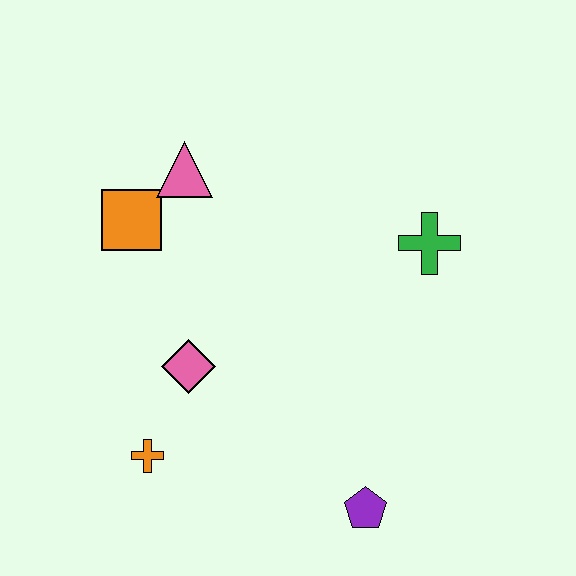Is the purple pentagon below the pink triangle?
Yes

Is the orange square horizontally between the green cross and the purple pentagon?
No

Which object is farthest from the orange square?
The purple pentagon is farthest from the orange square.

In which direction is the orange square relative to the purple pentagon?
The orange square is above the purple pentagon.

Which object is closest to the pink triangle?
The orange square is closest to the pink triangle.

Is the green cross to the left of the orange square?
No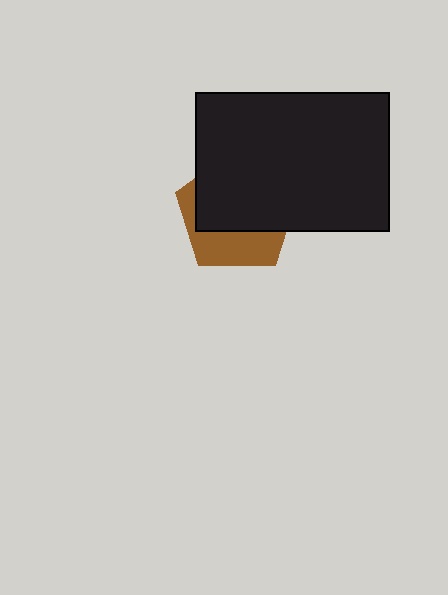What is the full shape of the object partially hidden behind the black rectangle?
The partially hidden object is a brown pentagon.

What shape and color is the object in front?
The object in front is a black rectangle.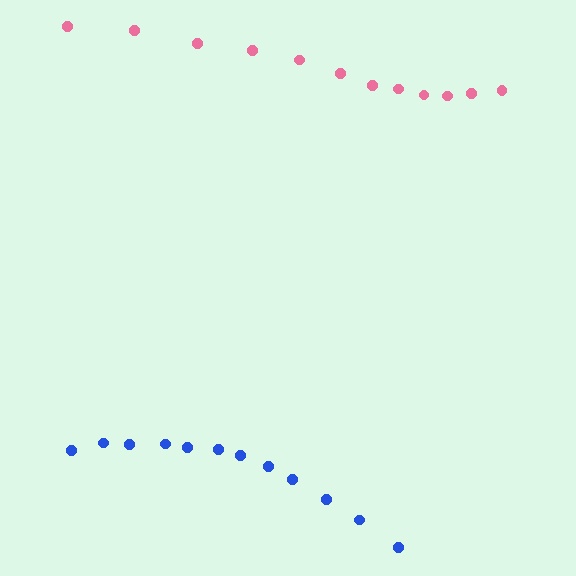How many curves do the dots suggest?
There are 2 distinct paths.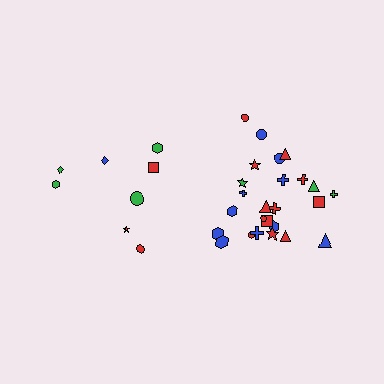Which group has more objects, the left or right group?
The right group.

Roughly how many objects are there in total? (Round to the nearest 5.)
Roughly 35 objects in total.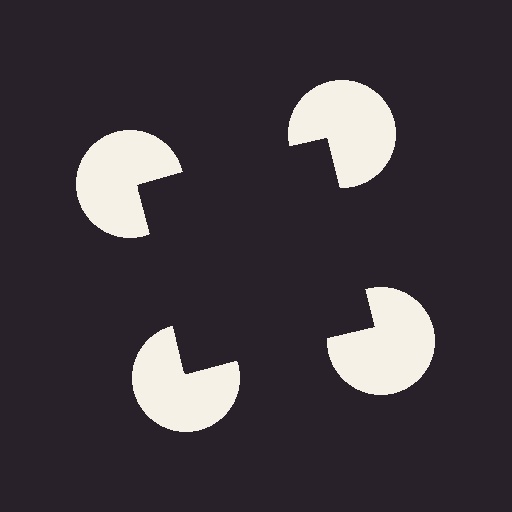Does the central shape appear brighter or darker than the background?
It typically appears slightly darker than the background, even though no actual brightness change is drawn.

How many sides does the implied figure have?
4 sides.